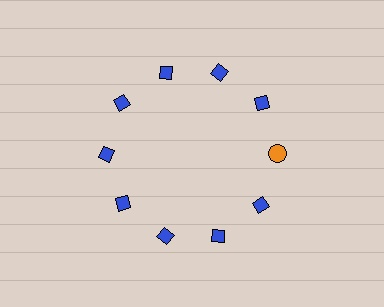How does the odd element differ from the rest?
It differs in both color (orange instead of blue) and shape (circle instead of diamond).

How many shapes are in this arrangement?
There are 10 shapes arranged in a ring pattern.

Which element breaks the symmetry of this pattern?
The orange circle at roughly the 3 o'clock position breaks the symmetry. All other shapes are blue diamonds.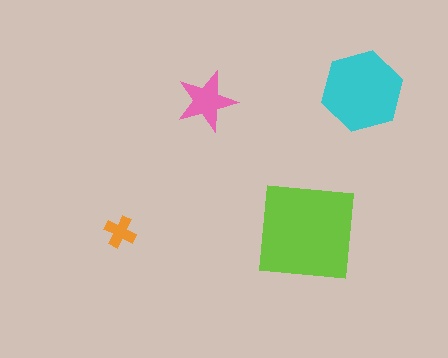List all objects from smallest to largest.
The orange cross, the pink star, the cyan hexagon, the lime square.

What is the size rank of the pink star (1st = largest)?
3rd.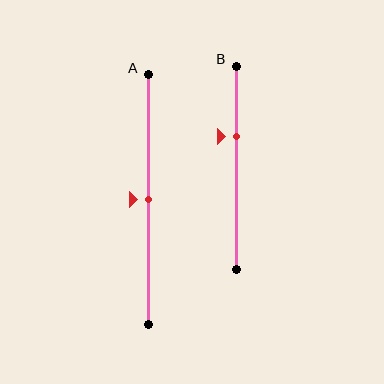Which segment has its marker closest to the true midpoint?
Segment A has its marker closest to the true midpoint.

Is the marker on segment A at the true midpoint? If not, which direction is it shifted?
Yes, the marker on segment A is at the true midpoint.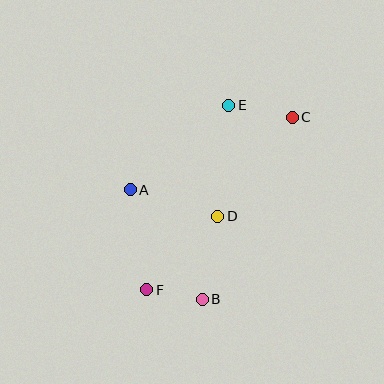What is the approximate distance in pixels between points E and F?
The distance between E and F is approximately 202 pixels.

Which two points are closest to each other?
Points B and F are closest to each other.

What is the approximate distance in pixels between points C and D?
The distance between C and D is approximately 124 pixels.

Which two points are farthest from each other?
Points C and F are farthest from each other.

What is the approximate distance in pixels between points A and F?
The distance between A and F is approximately 101 pixels.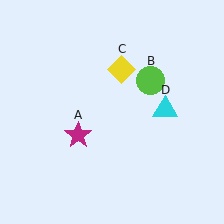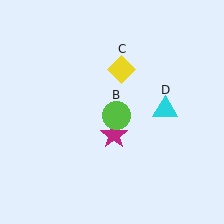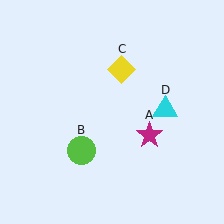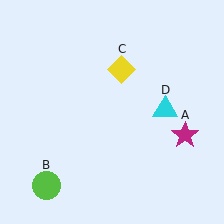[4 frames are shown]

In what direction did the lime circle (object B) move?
The lime circle (object B) moved down and to the left.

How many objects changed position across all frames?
2 objects changed position: magenta star (object A), lime circle (object B).